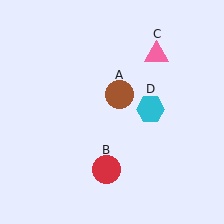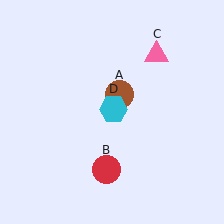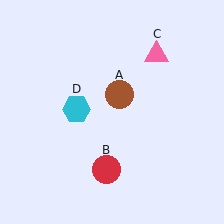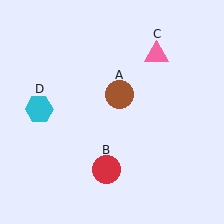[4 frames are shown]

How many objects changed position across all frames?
1 object changed position: cyan hexagon (object D).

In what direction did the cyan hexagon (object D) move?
The cyan hexagon (object D) moved left.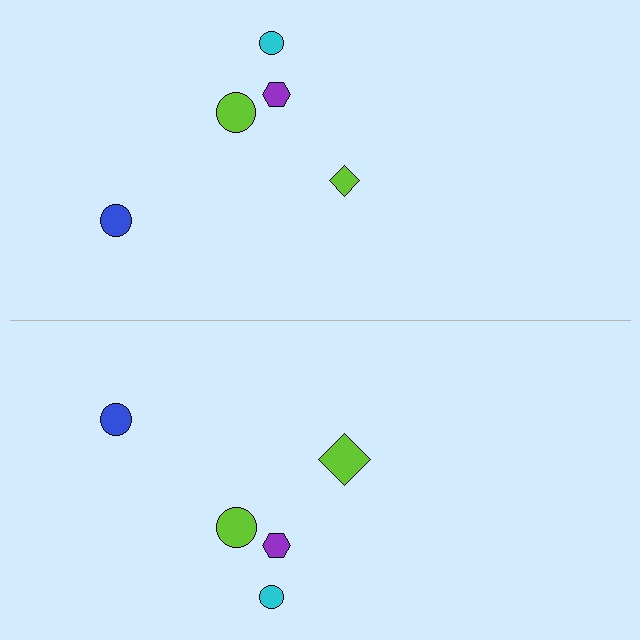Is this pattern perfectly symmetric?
No, the pattern is not perfectly symmetric. The lime diamond on the bottom side has a different size than its mirror counterpart.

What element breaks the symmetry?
The lime diamond on the bottom side has a different size than its mirror counterpart.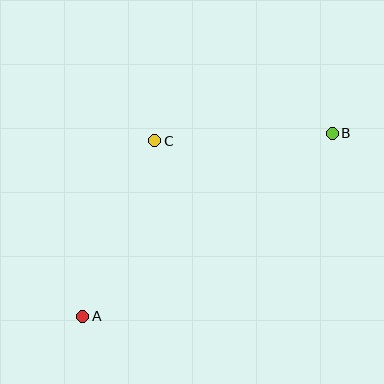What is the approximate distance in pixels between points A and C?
The distance between A and C is approximately 190 pixels.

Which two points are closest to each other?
Points B and C are closest to each other.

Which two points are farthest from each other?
Points A and B are farthest from each other.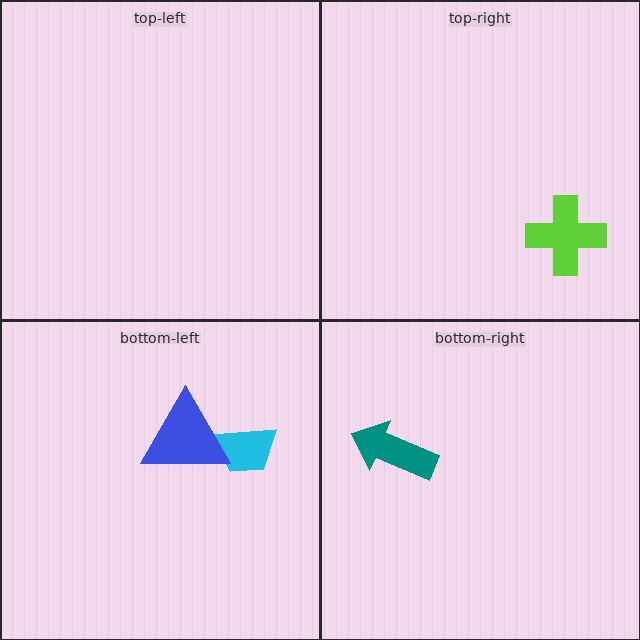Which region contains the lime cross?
The top-right region.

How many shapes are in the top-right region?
1.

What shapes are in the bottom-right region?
The teal arrow.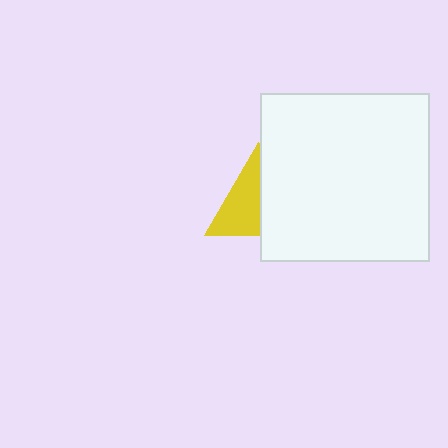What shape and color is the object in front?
The object in front is a white square.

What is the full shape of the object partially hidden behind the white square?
The partially hidden object is a yellow triangle.